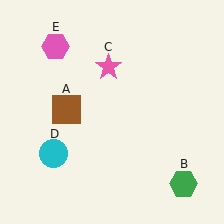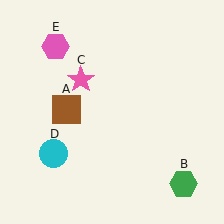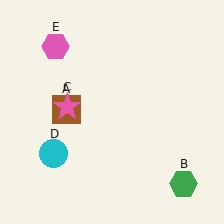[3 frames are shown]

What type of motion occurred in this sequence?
The pink star (object C) rotated counterclockwise around the center of the scene.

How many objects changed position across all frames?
1 object changed position: pink star (object C).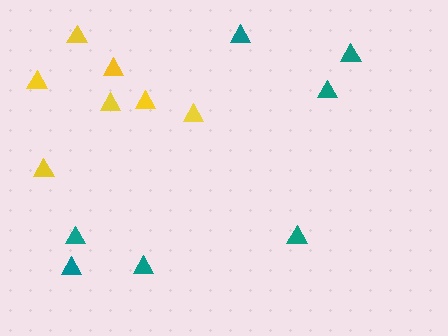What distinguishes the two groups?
There are 2 groups: one group of yellow triangles (7) and one group of teal triangles (7).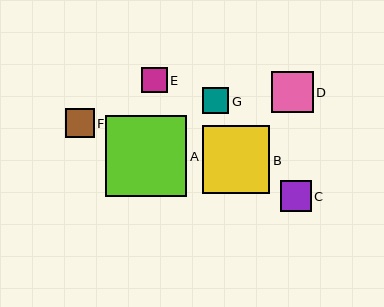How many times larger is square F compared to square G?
Square F is approximately 1.1 times the size of square G.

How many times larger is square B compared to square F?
Square B is approximately 2.3 times the size of square F.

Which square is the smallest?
Square E is the smallest with a size of approximately 25 pixels.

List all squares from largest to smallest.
From largest to smallest: A, B, D, C, F, G, E.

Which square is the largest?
Square A is the largest with a size of approximately 81 pixels.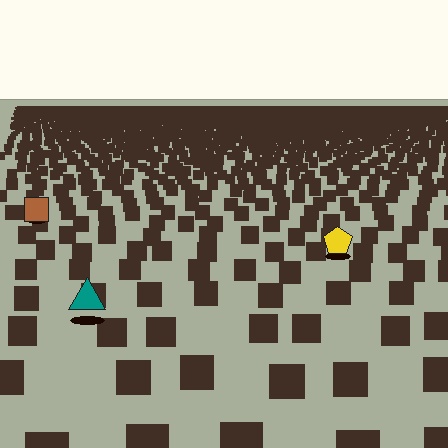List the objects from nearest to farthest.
From nearest to farthest: the teal triangle, the yellow pentagon, the brown square.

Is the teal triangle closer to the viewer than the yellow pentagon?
Yes. The teal triangle is closer — you can tell from the texture gradient: the ground texture is coarser near it.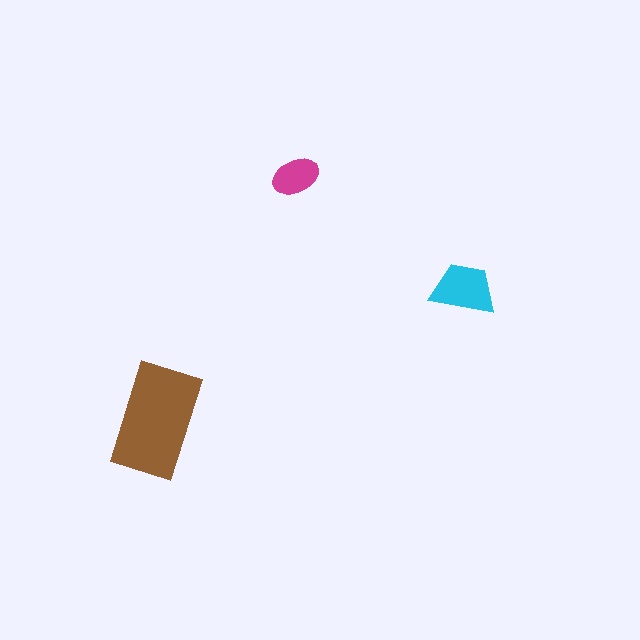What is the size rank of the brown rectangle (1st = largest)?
1st.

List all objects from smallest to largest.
The magenta ellipse, the cyan trapezoid, the brown rectangle.